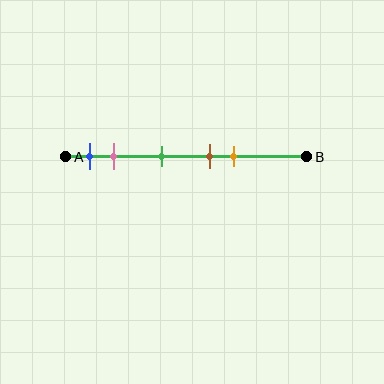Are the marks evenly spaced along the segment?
No, the marks are not evenly spaced.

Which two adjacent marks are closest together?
The brown and orange marks are the closest adjacent pair.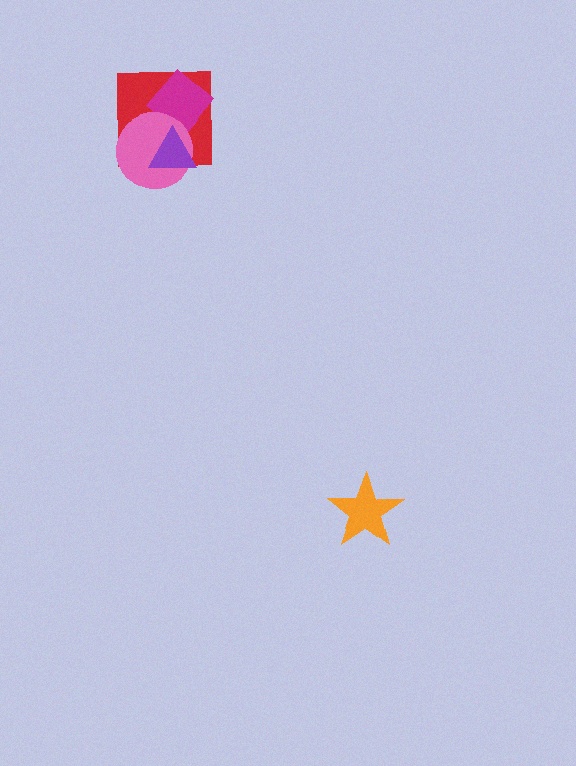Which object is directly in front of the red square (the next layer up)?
The magenta diamond is directly in front of the red square.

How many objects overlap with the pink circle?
3 objects overlap with the pink circle.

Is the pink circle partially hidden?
Yes, it is partially covered by another shape.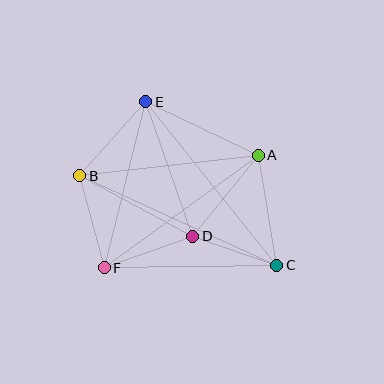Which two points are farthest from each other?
Points B and C are farthest from each other.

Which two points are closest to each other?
Points C and D are closest to each other.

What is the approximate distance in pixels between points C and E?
The distance between C and E is approximately 209 pixels.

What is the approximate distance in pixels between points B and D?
The distance between B and D is approximately 128 pixels.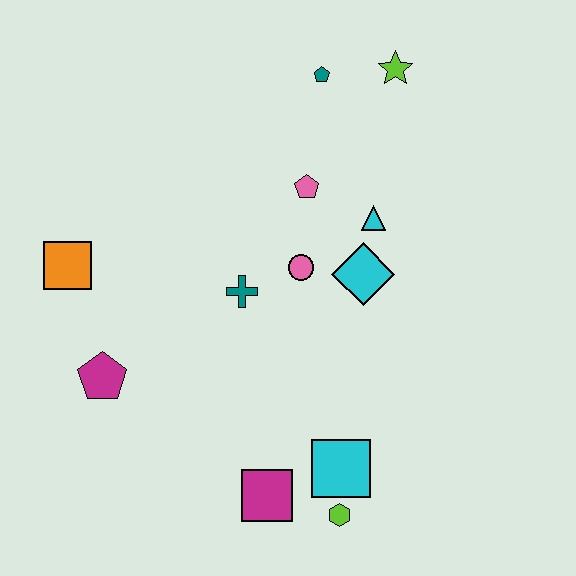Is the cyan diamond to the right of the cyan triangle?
No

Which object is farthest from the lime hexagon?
The lime star is farthest from the lime hexagon.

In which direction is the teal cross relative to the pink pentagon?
The teal cross is below the pink pentagon.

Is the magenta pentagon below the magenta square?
No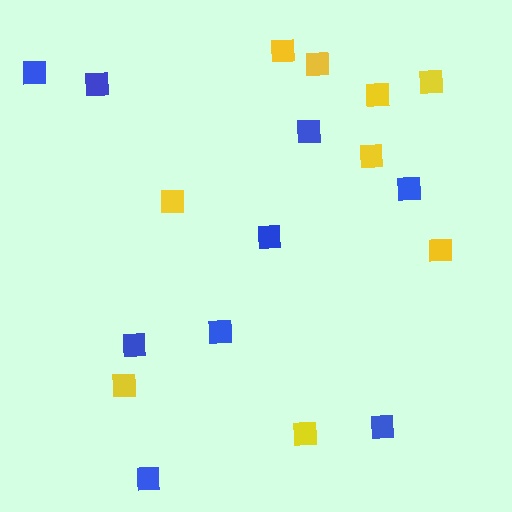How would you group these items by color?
There are 2 groups: one group of yellow squares (9) and one group of blue squares (9).